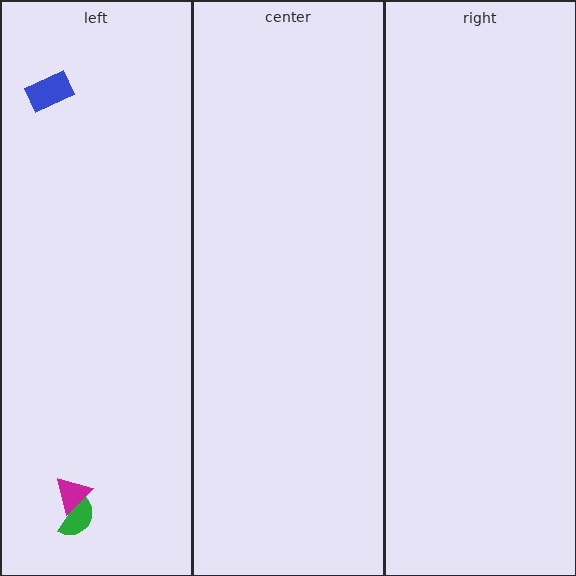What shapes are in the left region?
The green semicircle, the blue rectangle, the magenta triangle.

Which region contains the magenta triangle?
The left region.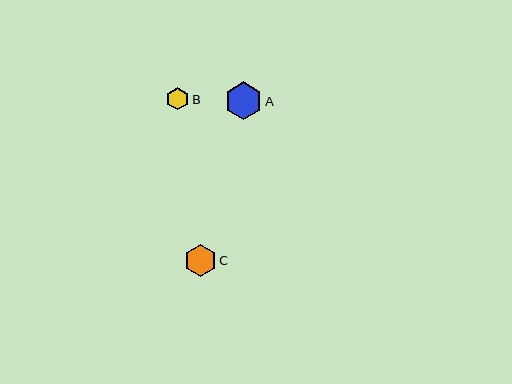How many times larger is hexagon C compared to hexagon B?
Hexagon C is approximately 1.4 times the size of hexagon B.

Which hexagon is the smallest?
Hexagon B is the smallest with a size of approximately 22 pixels.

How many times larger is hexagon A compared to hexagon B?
Hexagon A is approximately 1.7 times the size of hexagon B.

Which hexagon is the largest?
Hexagon A is the largest with a size of approximately 38 pixels.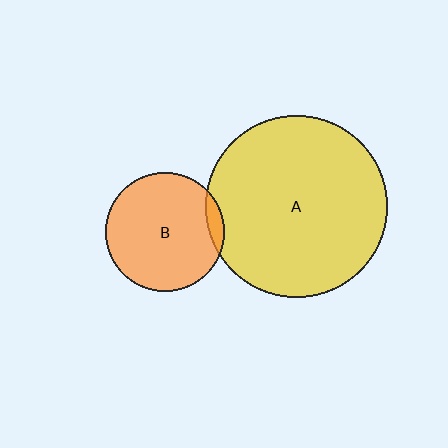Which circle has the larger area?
Circle A (yellow).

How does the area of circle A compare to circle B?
Approximately 2.3 times.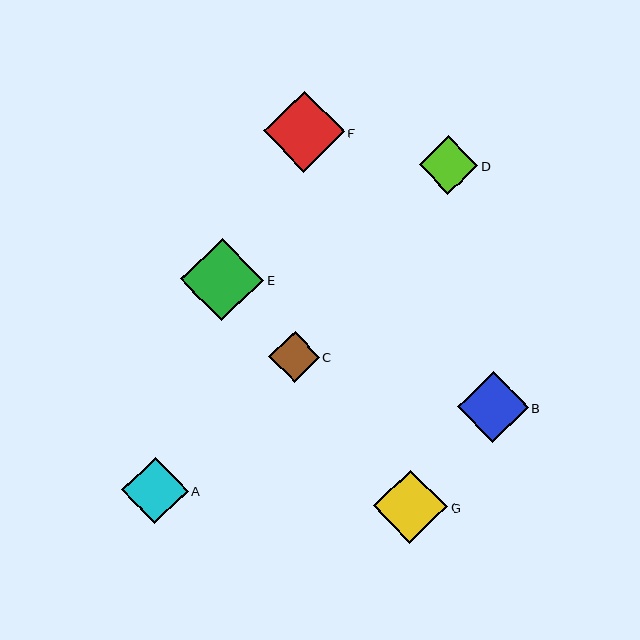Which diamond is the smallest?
Diamond C is the smallest with a size of approximately 51 pixels.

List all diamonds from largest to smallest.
From largest to smallest: E, F, G, B, A, D, C.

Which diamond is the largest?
Diamond E is the largest with a size of approximately 83 pixels.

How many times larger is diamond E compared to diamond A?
Diamond E is approximately 1.2 times the size of diamond A.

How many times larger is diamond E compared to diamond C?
Diamond E is approximately 1.6 times the size of diamond C.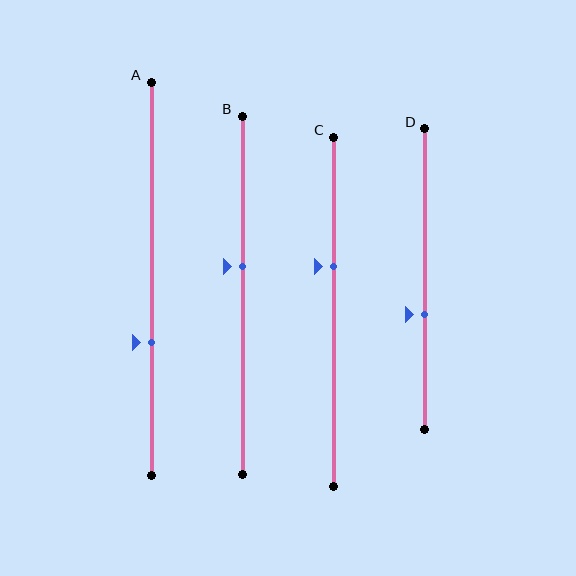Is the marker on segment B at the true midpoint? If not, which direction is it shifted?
No, the marker on segment B is shifted upward by about 8% of the segment length.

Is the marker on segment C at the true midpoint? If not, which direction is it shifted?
No, the marker on segment C is shifted upward by about 13% of the segment length.